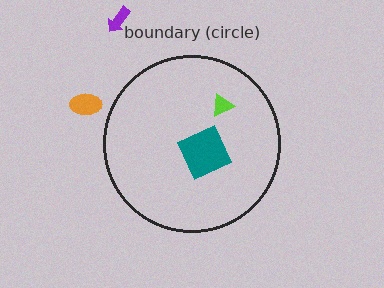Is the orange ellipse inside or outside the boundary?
Outside.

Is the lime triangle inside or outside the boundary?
Inside.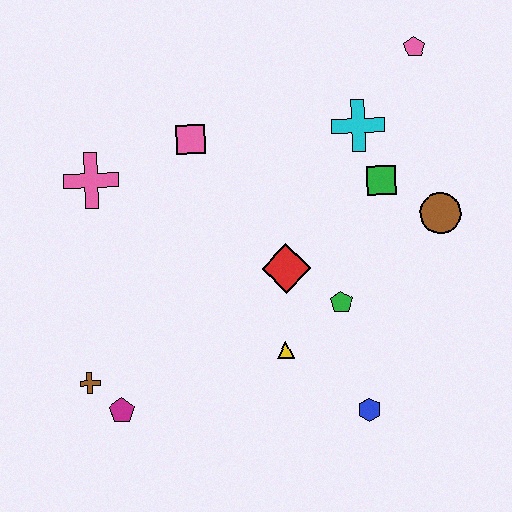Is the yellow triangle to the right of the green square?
No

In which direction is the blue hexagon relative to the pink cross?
The blue hexagon is to the right of the pink cross.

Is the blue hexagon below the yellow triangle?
Yes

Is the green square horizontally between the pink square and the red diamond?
No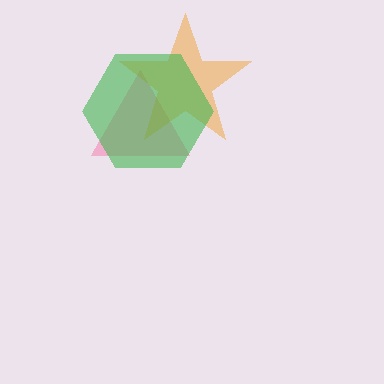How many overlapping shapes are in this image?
There are 3 overlapping shapes in the image.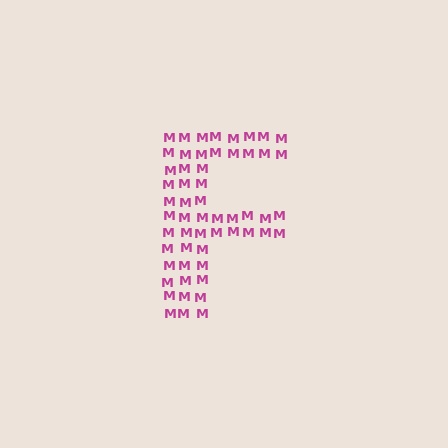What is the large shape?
The large shape is the letter F.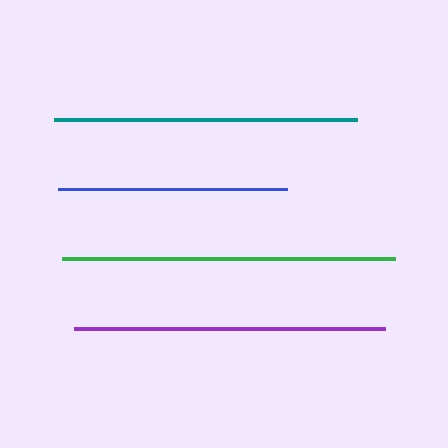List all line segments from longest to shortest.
From longest to shortest: green, purple, teal, blue.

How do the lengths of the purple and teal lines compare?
The purple and teal lines are approximately the same length.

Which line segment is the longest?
The green line is the longest at approximately 333 pixels.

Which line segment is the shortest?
The blue line is the shortest at approximately 229 pixels.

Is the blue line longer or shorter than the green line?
The green line is longer than the blue line.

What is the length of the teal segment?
The teal segment is approximately 303 pixels long.